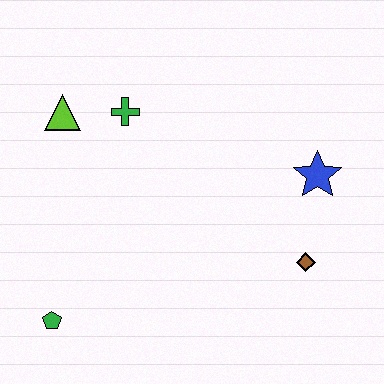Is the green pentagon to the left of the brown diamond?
Yes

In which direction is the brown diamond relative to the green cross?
The brown diamond is to the right of the green cross.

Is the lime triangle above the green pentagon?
Yes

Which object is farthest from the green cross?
The brown diamond is farthest from the green cross.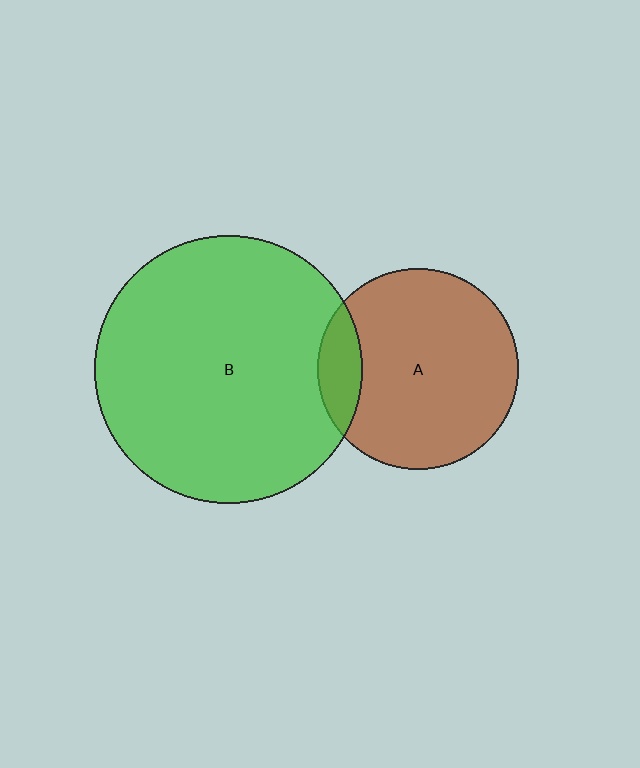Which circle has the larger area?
Circle B (green).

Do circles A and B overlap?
Yes.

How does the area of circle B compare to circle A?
Approximately 1.8 times.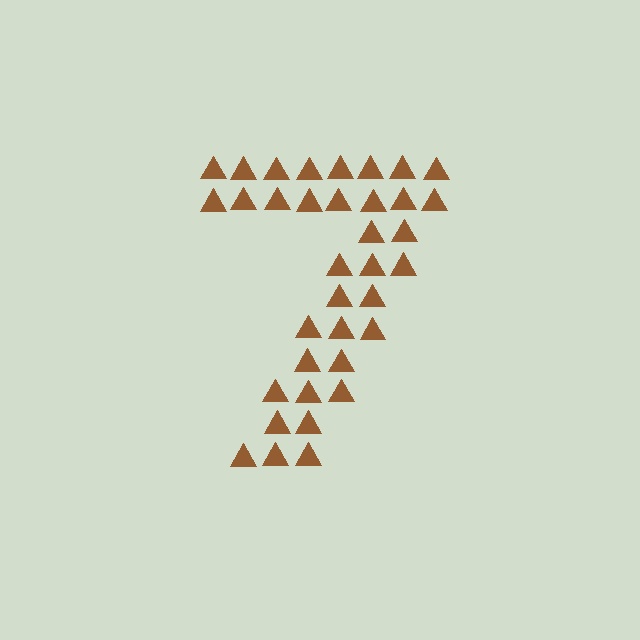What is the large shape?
The large shape is the digit 7.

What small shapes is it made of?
It is made of small triangles.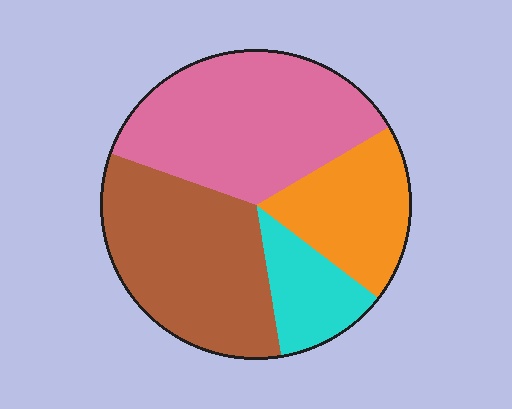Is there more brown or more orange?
Brown.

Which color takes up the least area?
Cyan, at roughly 10%.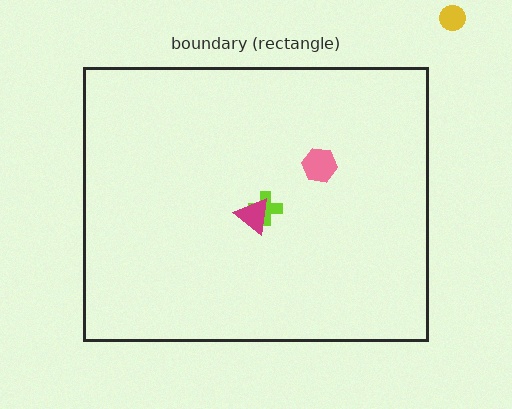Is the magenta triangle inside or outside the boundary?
Inside.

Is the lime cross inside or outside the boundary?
Inside.